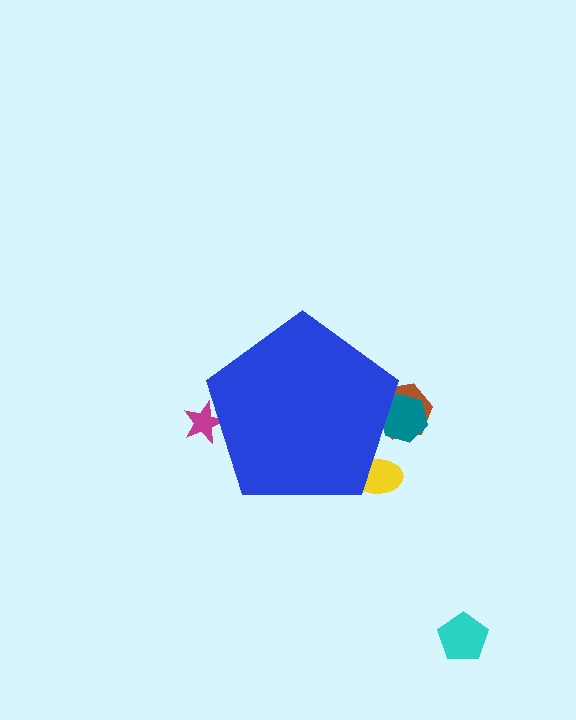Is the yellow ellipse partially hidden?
Yes, the yellow ellipse is partially hidden behind the blue pentagon.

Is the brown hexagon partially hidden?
Yes, the brown hexagon is partially hidden behind the blue pentagon.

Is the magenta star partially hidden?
Yes, the magenta star is partially hidden behind the blue pentagon.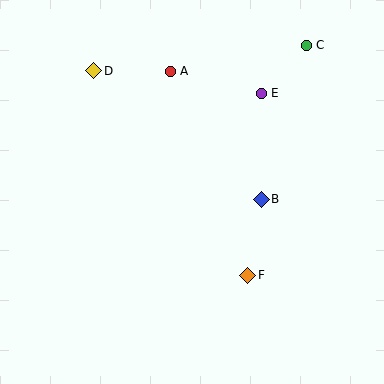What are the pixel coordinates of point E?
Point E is at (261, 93).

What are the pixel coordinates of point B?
Point B is at (261, 199).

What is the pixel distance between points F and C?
The distance between F and C is 237 pixels.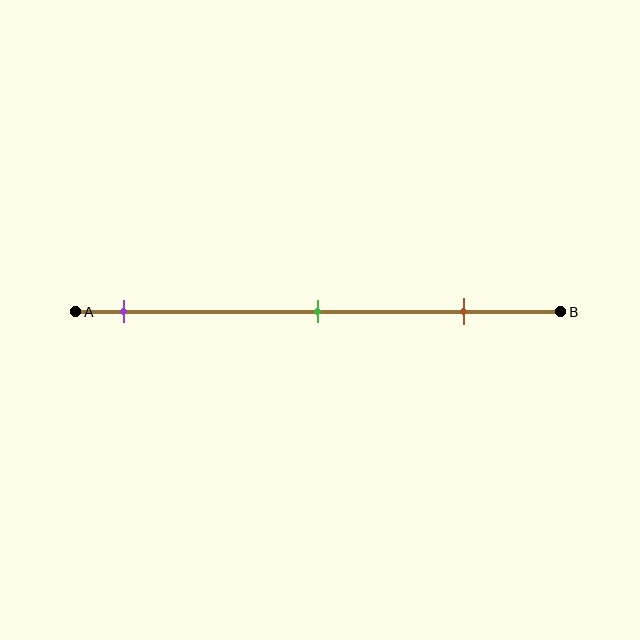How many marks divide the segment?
There are 3 marks dividing the segment.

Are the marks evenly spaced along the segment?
Yes, the marks are approximately evenly spaced.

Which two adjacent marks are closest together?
The green and brown marks are the closest adjacent pair.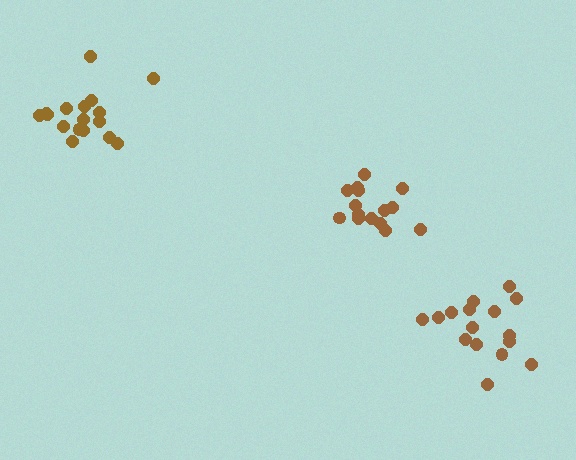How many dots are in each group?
Group 1: 15 dots, Group 2: 17 dots, Group 3: 16 dots (48 total).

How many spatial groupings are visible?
There are 3 spatial groupings.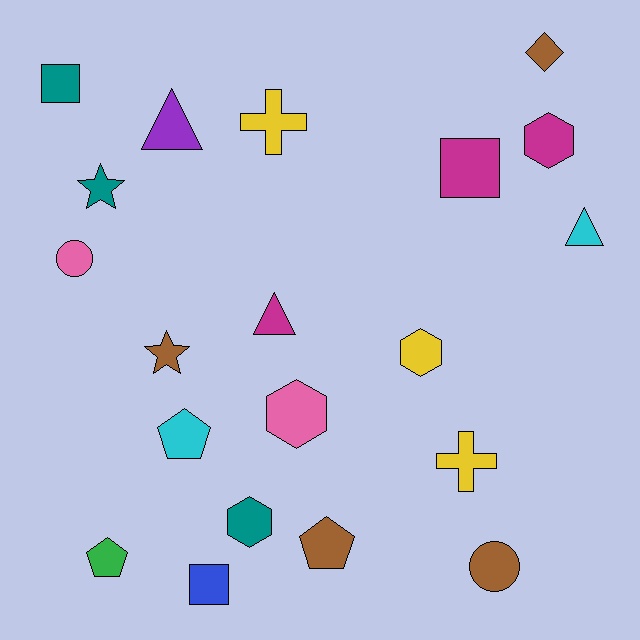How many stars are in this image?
There are 2 stars.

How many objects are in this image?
There are 20 objects.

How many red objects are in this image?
There are no red objects.